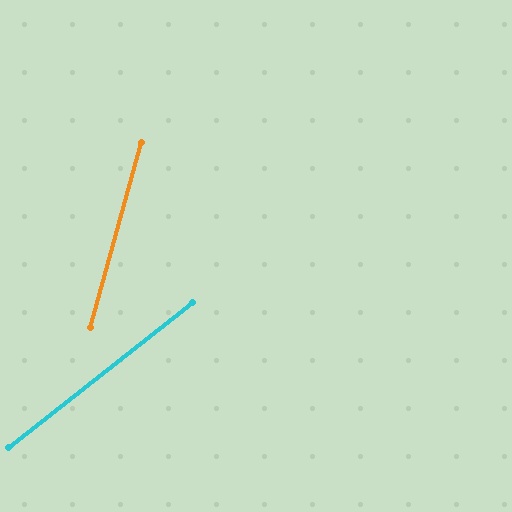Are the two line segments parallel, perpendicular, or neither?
Neither parallel nor perpendicular — they differ by about 36°.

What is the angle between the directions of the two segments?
Approximately 36 degrees.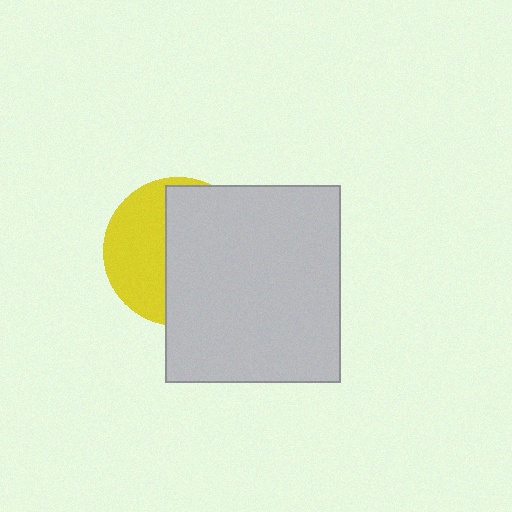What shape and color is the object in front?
The object in front is a light gray rectangle.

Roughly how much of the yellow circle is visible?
A small part of it is visible (roughly 41%).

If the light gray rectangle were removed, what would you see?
You would see the complete yellow circle.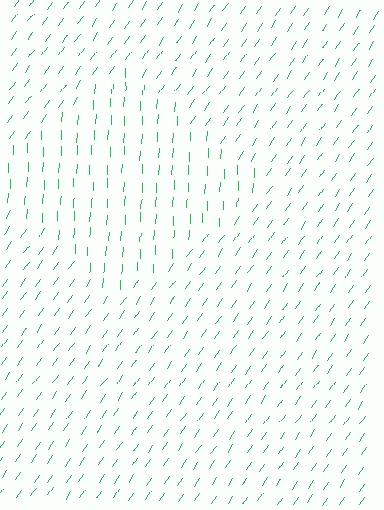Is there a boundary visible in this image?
Yes, there is a texture boundary formed by a change in line orientation.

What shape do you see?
I see a diamond.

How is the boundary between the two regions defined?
The boundary is defined purely by a change in line orientation (approximately 32 degrees difference). All lines are the same color and thickness.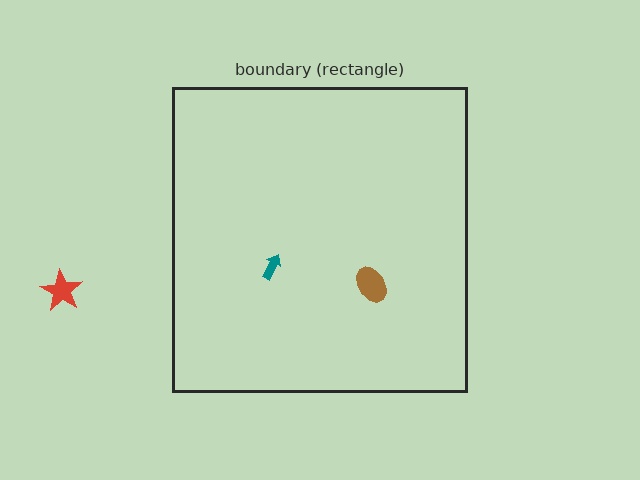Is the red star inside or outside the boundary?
Outside.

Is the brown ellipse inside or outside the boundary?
Inside.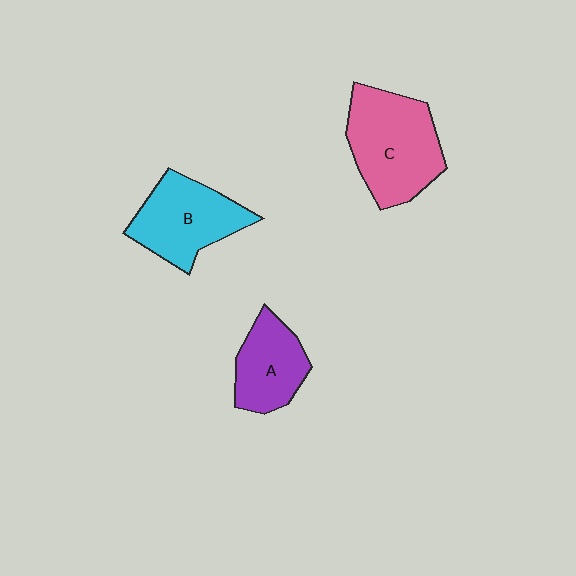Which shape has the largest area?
Shape C (pink).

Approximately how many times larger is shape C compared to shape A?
Approximately 1.6 times.